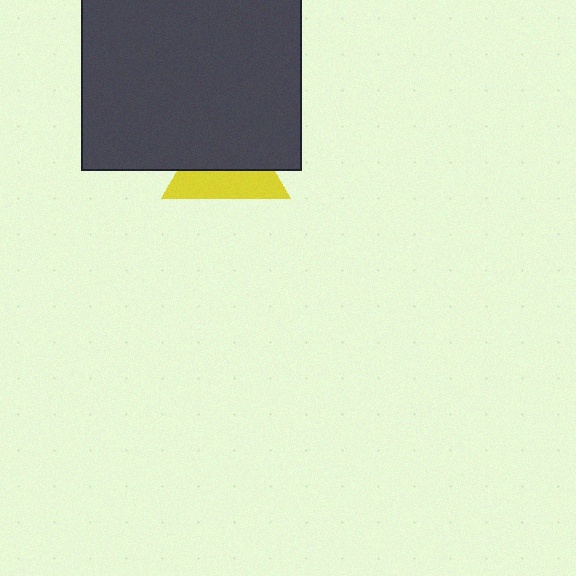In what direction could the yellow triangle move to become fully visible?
The yellow triangle could move down. That would shift it out from behind the dark gray square entirely.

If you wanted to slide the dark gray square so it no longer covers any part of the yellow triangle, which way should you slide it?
Slide it up — that is the most direct way to separate the two shapes.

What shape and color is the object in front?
The object in front is a dark gray square.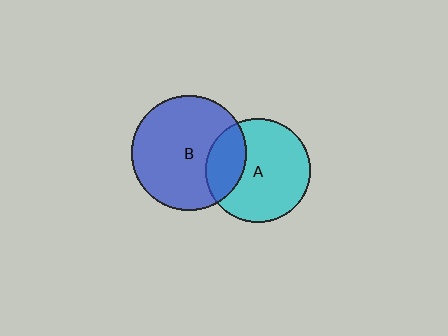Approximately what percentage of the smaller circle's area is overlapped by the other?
Approximately 25%.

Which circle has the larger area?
Circle B (blue).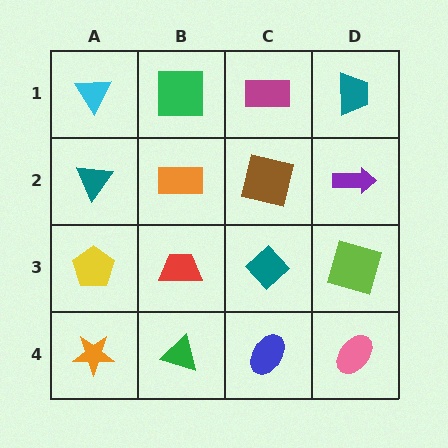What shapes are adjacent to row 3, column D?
A purple arrow (row 2, column D), a pink ellipse (row 4, column D), a teal diamond (row 3, column C).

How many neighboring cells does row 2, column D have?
3.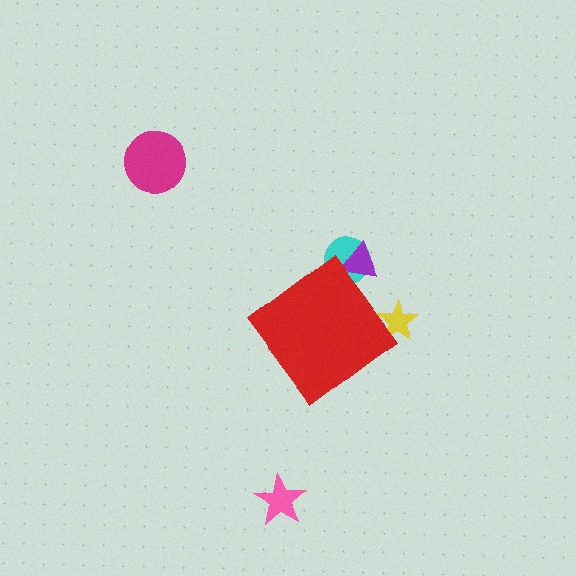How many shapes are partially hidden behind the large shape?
3 shapes are partially hidden.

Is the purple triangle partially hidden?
Yes, the purple triangle is partially hidden behind the red diamond.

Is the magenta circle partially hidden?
No, the magenta circle is fully visible.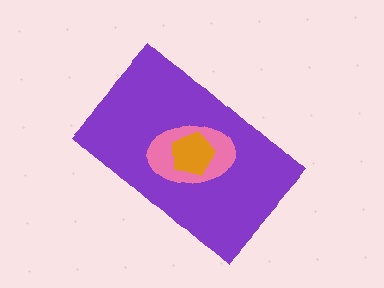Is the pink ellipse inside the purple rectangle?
Yes.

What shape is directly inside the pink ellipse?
The orange pentagon.